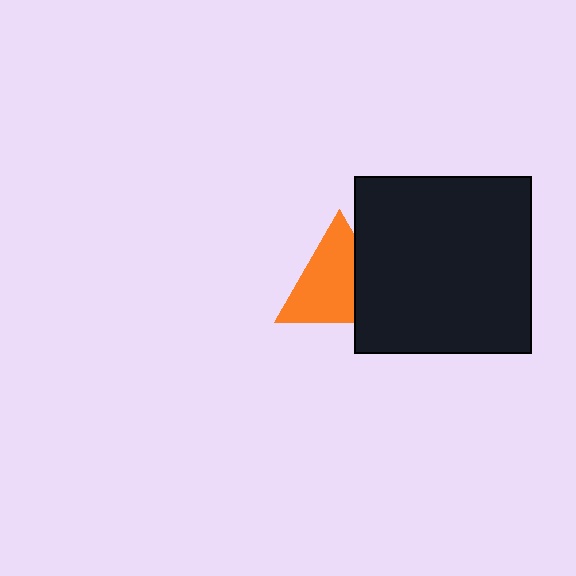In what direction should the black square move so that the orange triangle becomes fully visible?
The black square should move right. That is the shortest direction to clear the overlap and leave the orange triangle fully visible.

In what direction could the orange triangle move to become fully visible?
The orange triangle could move left. That would shift it out from behind the black square entirely.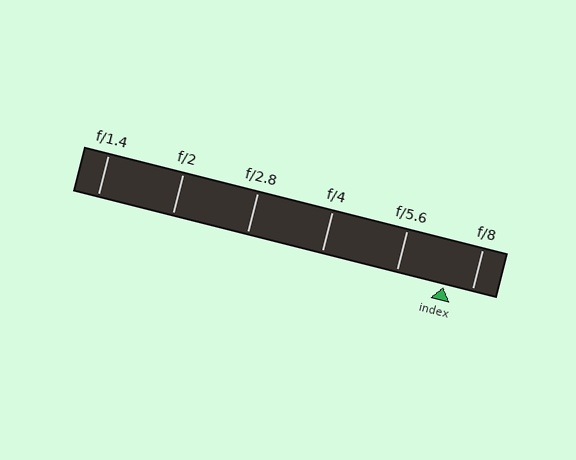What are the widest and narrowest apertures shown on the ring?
The widest aperture shown is f/1.4 and the narrowest is f/8.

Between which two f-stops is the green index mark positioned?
The index mark is between f/5.6 and f/8.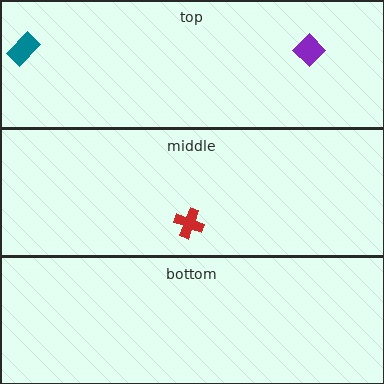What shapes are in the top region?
The purple diamond, the teal rectangle.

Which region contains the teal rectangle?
The top region.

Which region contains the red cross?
The middle region.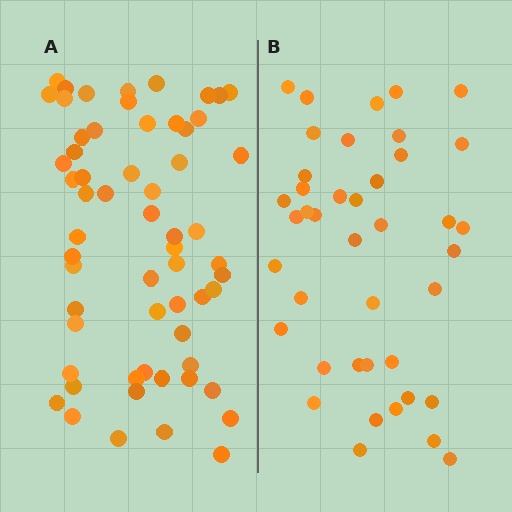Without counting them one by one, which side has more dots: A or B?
Region A (the left region) has more dots.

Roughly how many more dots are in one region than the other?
Region A has approximately 20 more dots than region B.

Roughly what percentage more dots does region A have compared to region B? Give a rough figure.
About 45% more.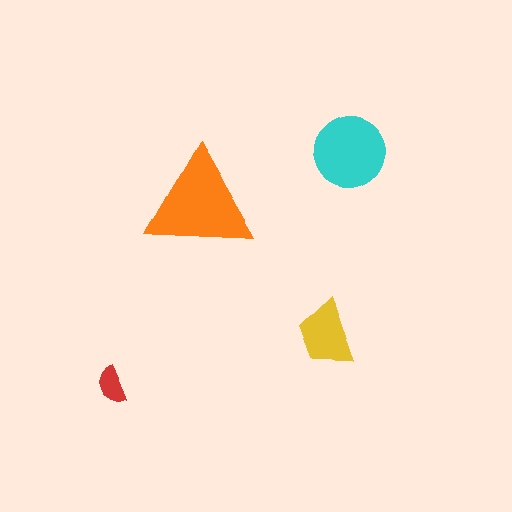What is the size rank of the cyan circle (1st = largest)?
2nd.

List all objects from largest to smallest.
The orange triangle, the cyan circle, the yellow trapezoid, the red semicircle.